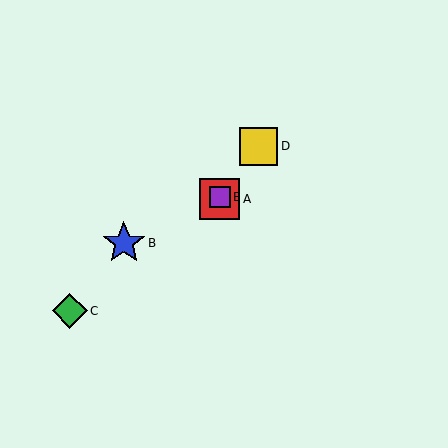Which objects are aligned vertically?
Objects A, E are aligned vertically.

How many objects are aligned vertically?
2 objects (A, E) are aligned vertically.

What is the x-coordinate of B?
Object B is at x≈124.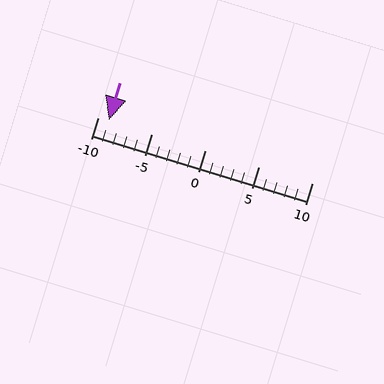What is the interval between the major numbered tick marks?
The major tick marks are spaced 5 units apart.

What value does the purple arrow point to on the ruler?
The purple arrow points to approximately -9.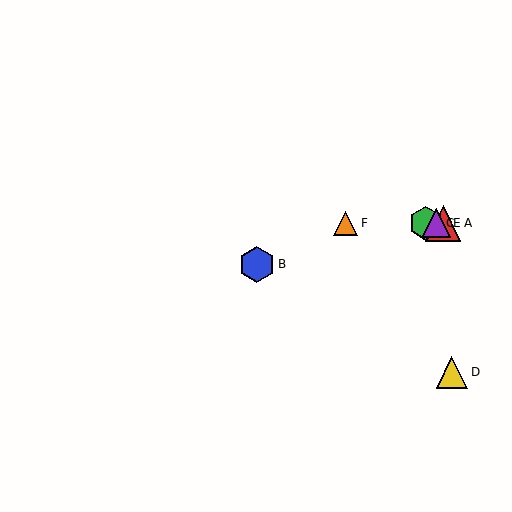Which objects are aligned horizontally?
Objects A, C, E, F are aligned horizontally.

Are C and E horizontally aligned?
Yes, both are at y≈223.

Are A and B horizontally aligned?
No, A is at y≈223 and B is at y≈264.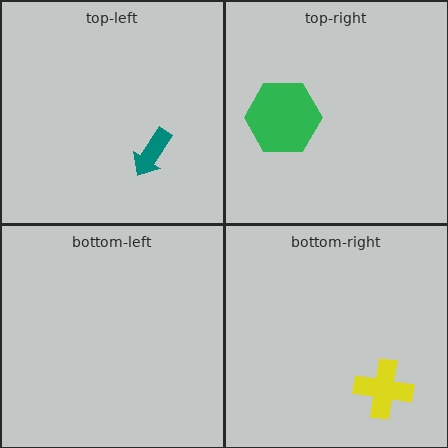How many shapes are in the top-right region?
1.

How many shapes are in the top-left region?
1.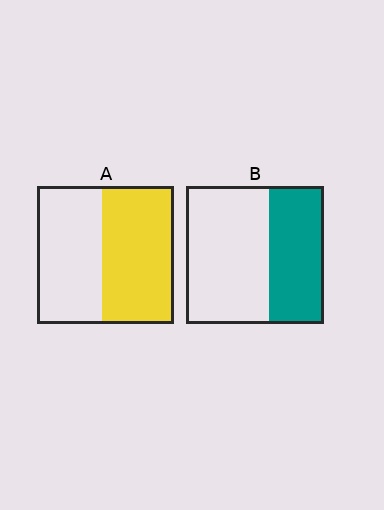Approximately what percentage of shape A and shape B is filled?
A is approximately 55% and B is approximately 40%.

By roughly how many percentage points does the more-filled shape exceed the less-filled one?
By roughly 15 percentage points (A over B).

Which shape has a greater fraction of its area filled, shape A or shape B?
Shape A.